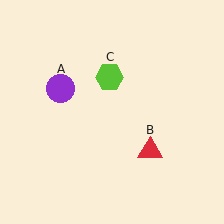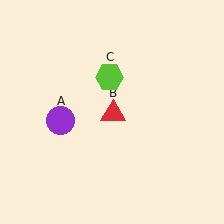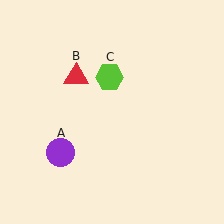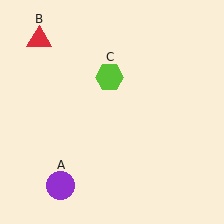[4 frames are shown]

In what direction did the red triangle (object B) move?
The red triangle (object B) moved up and to the left.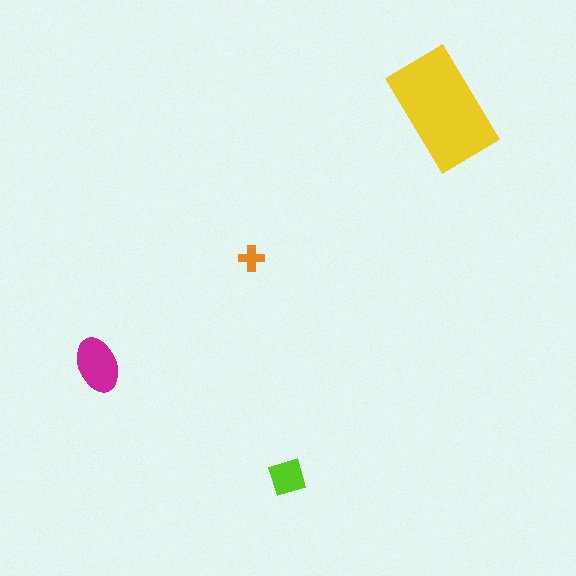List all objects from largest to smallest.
The yellow rectangle, the magenta ellipse, the lime diamond, the orange cross.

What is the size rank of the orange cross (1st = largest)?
4th.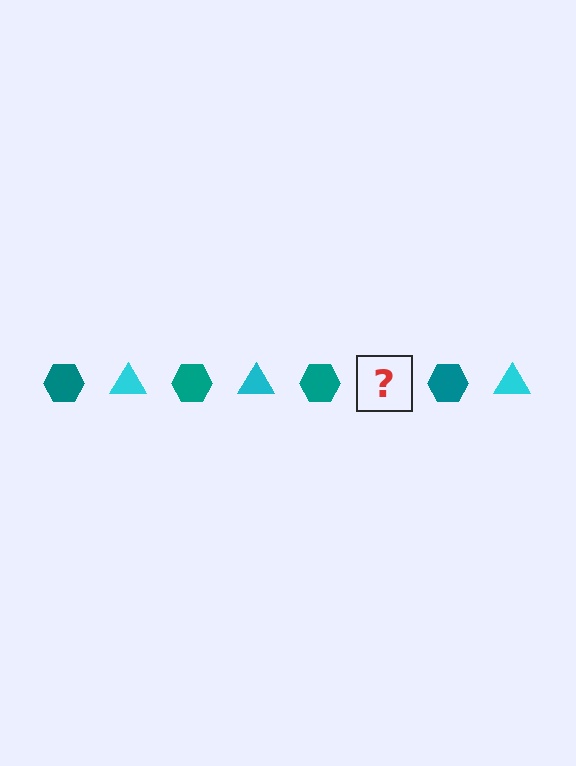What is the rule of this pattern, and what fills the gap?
The rule is that the pattern alternates between teal hexagon and cyan triangle. The gap should be filled with a cyan triangle.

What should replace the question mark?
The question mark should be replaced with a cyan triangle.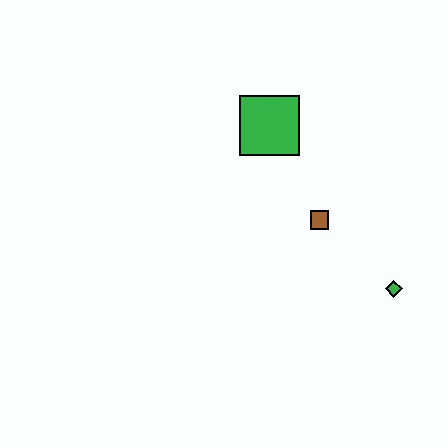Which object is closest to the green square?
The brown square is closest to the green square.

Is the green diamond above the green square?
No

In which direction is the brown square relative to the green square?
The brown square is below the green square.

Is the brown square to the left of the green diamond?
Yes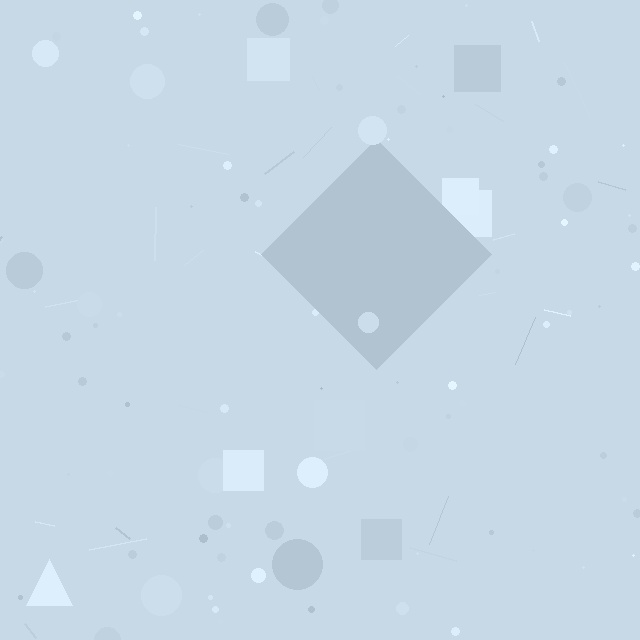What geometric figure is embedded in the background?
A diamond is embedded in the background.